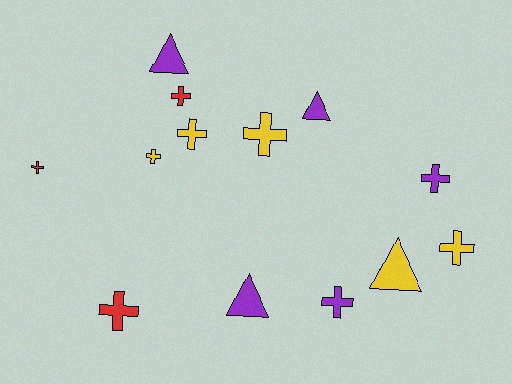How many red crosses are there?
There are 3 red crosses.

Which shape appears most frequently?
Cross, with 9 objects.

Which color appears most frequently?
Purple, with 5 objects.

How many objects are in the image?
There are 13 objects.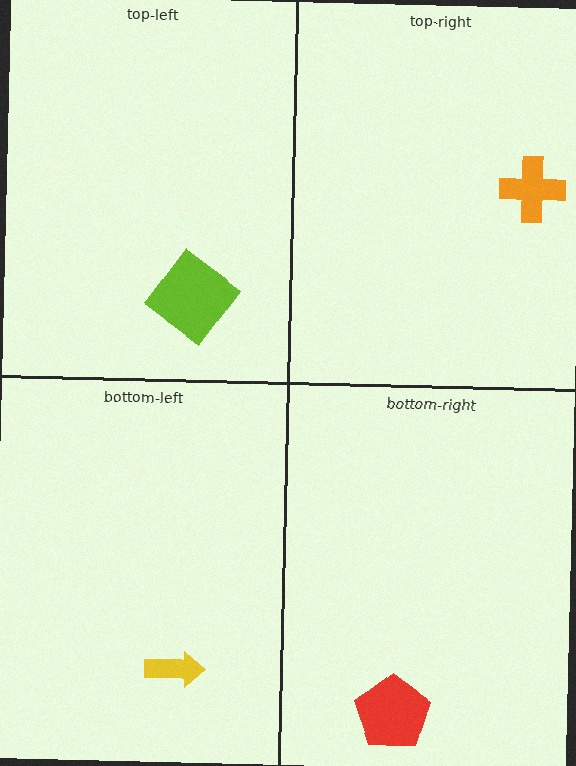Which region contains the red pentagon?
The bottom-right region.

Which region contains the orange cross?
The top-right region.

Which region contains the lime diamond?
The top-left region.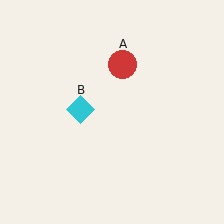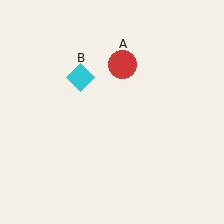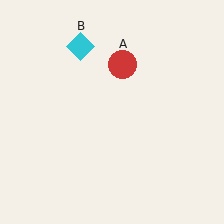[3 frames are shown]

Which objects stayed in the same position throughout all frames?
Red circle (object A) remained stationary.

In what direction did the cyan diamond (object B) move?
The cyan diamond (object B) moved up.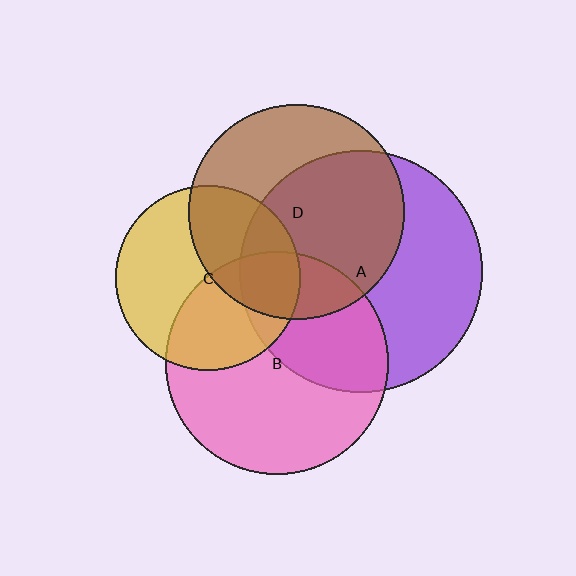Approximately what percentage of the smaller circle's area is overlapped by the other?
Approximately 40%.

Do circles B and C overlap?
Yes.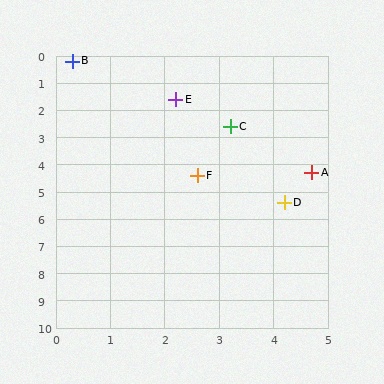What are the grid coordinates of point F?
Point F is at approximately (2.6, 4.4).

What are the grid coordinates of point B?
Point B is at approximately (0.3, 0.2).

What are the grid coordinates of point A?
Point A is at approximately (4.7, 4.3).